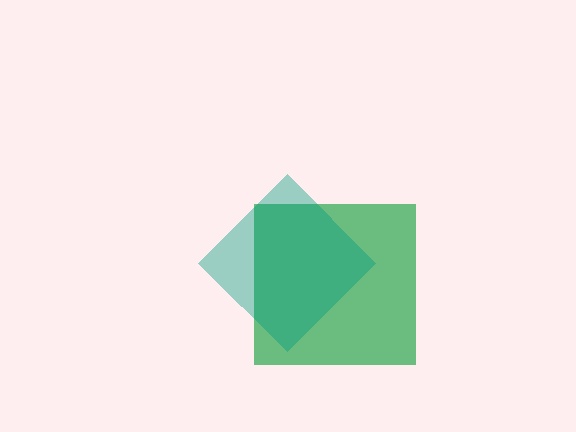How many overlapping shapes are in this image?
There are 2 overlapping shapes in the image.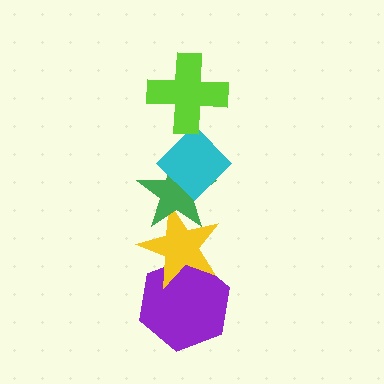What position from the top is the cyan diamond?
The cyan diamond is 2nd from the top.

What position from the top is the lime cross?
The lime cross is 1st from the top.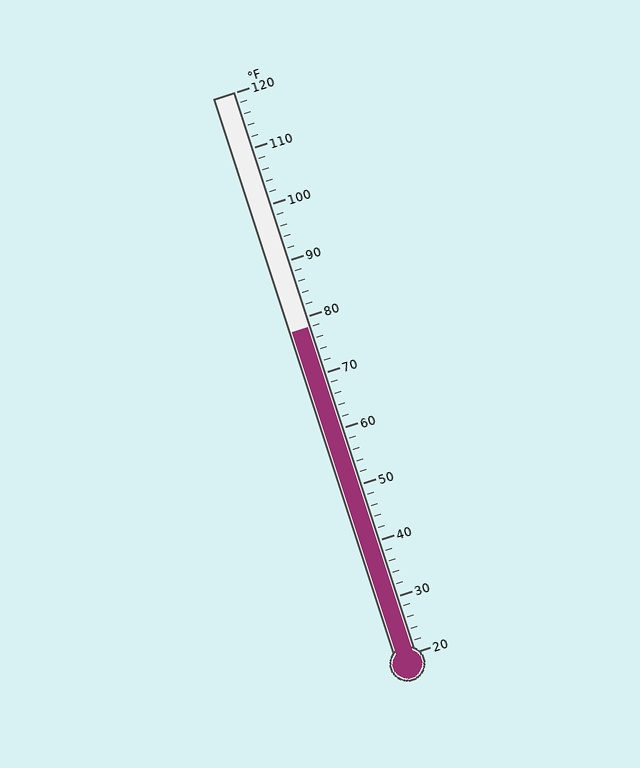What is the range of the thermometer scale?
The thermometer scale ranges from 20°F to 120°F.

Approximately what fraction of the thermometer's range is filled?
The thermometer is filled to approximately 60% of its range.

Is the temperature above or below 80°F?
The temperature is below 80°F.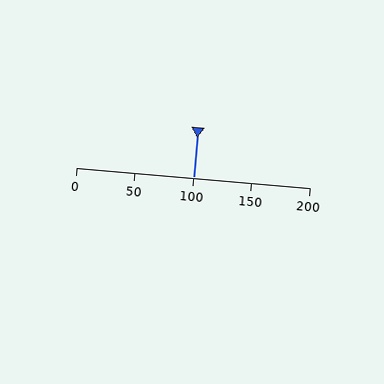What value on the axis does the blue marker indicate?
The marker indicates approximately 100.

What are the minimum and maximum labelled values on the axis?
The axis runs from 0 to 200.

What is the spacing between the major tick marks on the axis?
The major ticks are spaced 50 apart.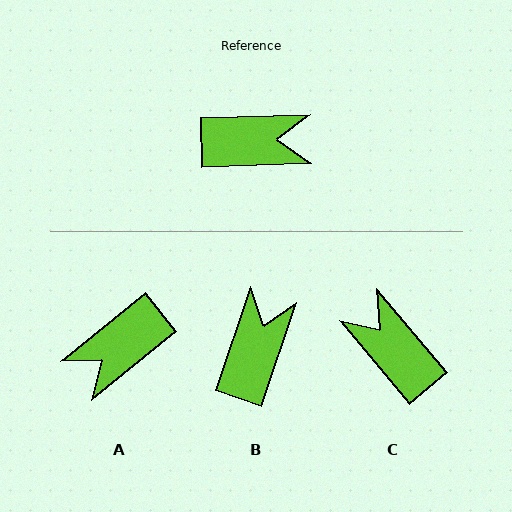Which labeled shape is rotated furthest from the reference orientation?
A, about 143 degrees away.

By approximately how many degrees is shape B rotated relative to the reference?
Approximately 69 degrees counter-clockwise.